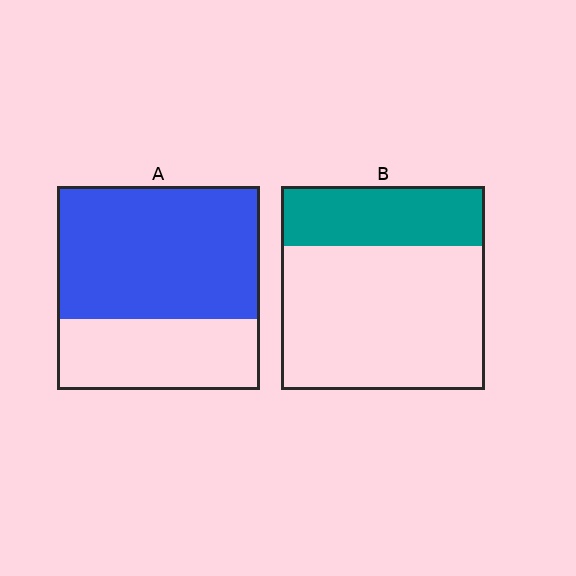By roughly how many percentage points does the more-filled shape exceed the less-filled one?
By roughly 35 percentage points (A over B).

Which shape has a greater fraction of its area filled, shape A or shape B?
Shape A.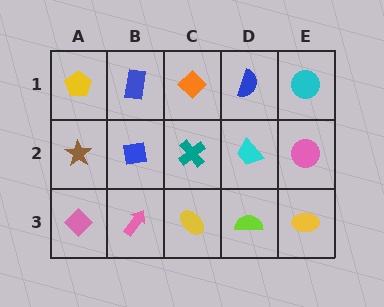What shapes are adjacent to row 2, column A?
A yellow pentagon (row 1, column A), a pink diamond (row 3, column A), a blue square (row 2, column B).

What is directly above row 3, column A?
A brown star.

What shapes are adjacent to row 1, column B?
A blue square (row 2, column B), a yellow pentagon (row 1, column A), an orange diamond (row 1, column C).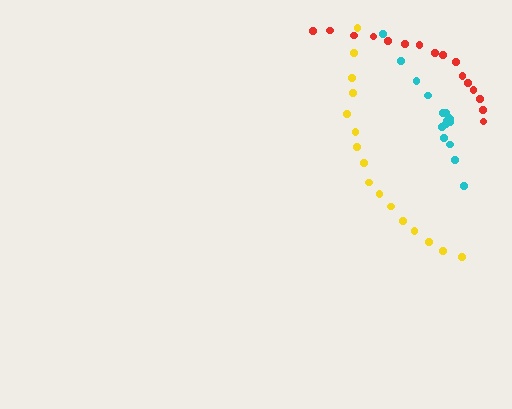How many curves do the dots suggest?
There are 3 distinct paths.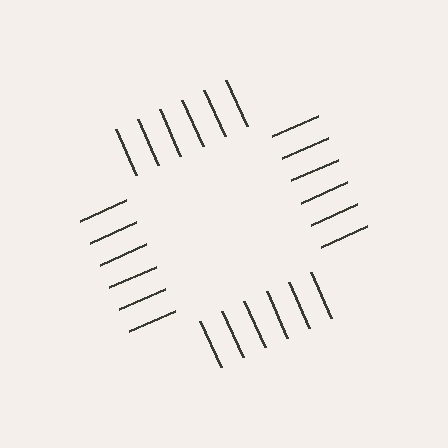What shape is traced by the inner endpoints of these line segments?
An illusory square — the line segments terminate on its edges but no continuous stroke is drawn.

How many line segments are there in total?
24 — 6 along each of the 4 edges.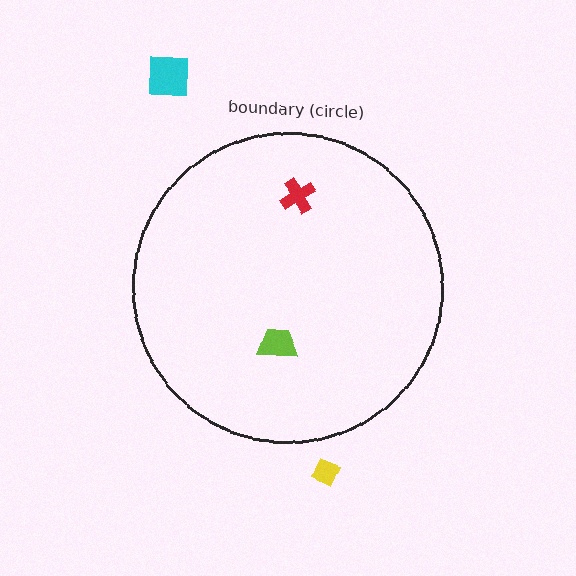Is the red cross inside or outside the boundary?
Inside.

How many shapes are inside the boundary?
2 inside, 2 outside.